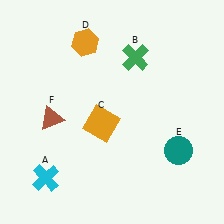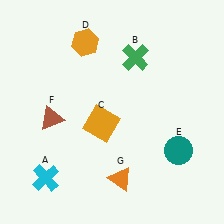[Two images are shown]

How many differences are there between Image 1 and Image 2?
There is 1 difference between the two images.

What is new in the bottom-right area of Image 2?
An orange triangle (G) was added in the bottom-right area of Image 2.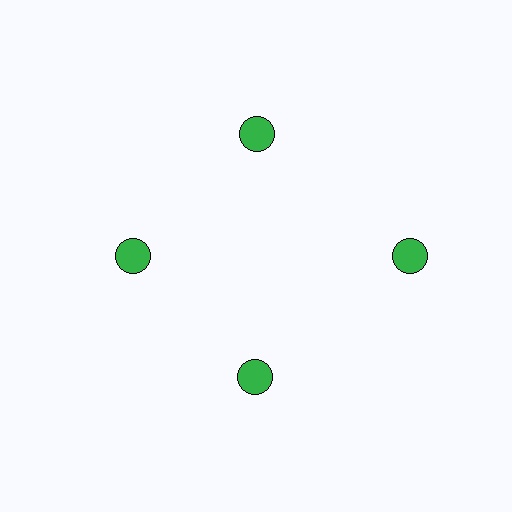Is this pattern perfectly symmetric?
No. The 4 green circles are arranged in a ring, but one element near the 3 o'clock position is pushed outward from the center, breaking the 4-fold rotational symmetry.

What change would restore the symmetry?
The symmetry would be restored by moving it inward, back onto the ring so that all 4 circles sit at equal angles and equal distance from the center.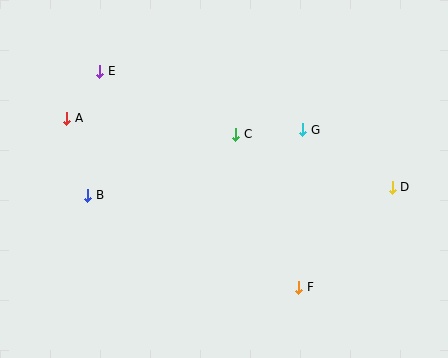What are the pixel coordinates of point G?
Point G is at (303, 130).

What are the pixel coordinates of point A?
Point A is at (67, 118).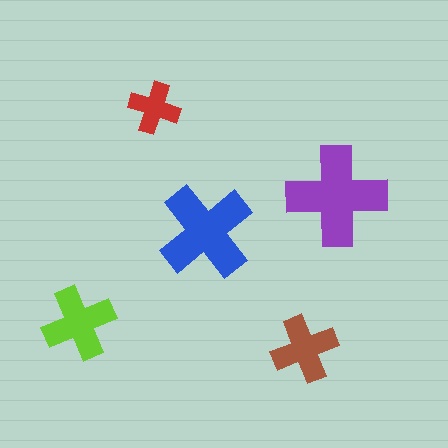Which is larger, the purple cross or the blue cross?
The purple one.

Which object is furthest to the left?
The lime cross is leftmost.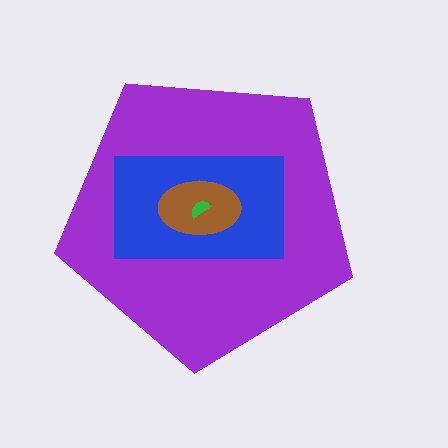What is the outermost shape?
The purple pentagon.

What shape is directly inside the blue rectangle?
The brown ellipse.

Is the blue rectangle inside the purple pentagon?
Yes.